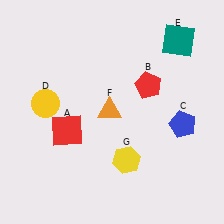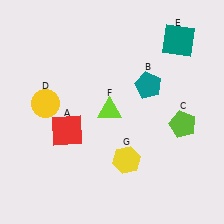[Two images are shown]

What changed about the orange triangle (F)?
In Image 1, F is orange. In Image 2, it changed to lime.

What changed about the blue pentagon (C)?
In Image 1, C is blue. In Image 2, it changed to lime.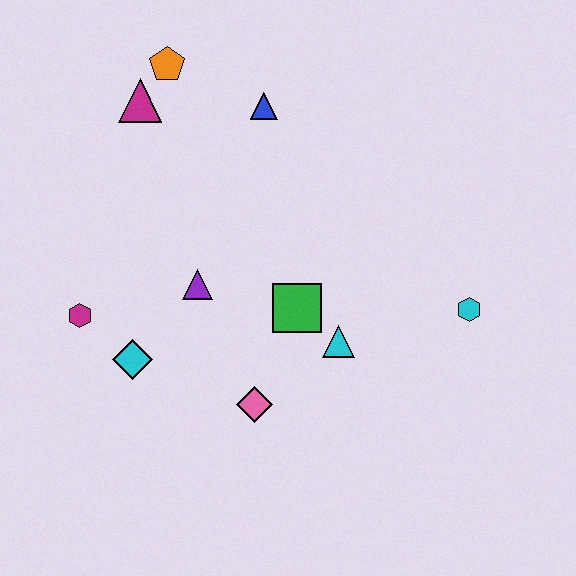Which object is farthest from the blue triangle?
The pink diamond is farthest from the blue triangle.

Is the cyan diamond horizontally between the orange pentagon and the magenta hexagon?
Yes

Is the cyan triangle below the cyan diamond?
No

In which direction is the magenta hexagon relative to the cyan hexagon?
The magenta hexagon is to the left of the cyan hexagon.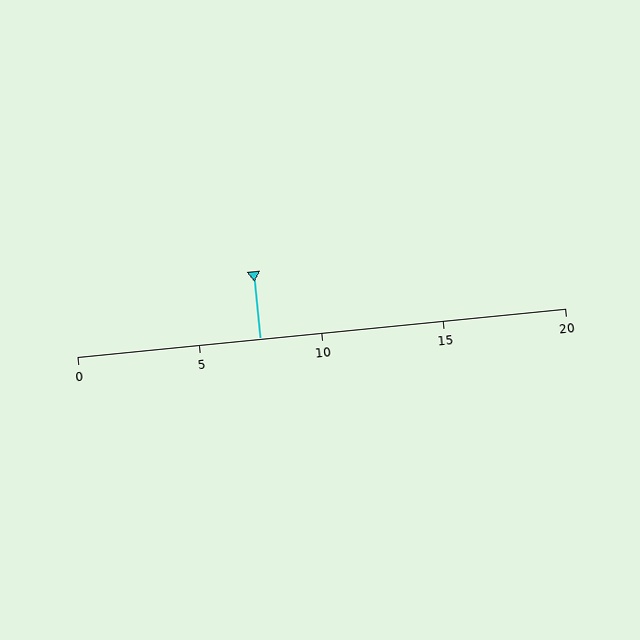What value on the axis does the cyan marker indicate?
The marker indicates approximately 7.5.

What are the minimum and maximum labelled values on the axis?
The axis runs from 0 to 20.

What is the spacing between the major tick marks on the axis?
The major ticks are spaced 5 apart.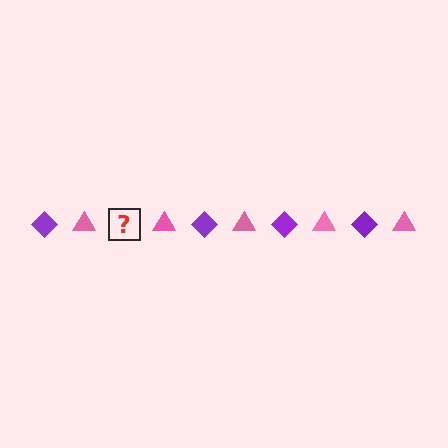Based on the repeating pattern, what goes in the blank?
The blank should be a purple diamond.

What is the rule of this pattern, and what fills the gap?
The rule is that the pattern alternates between purple diamond and pink triangle. The gap should be filled with a purple diamond.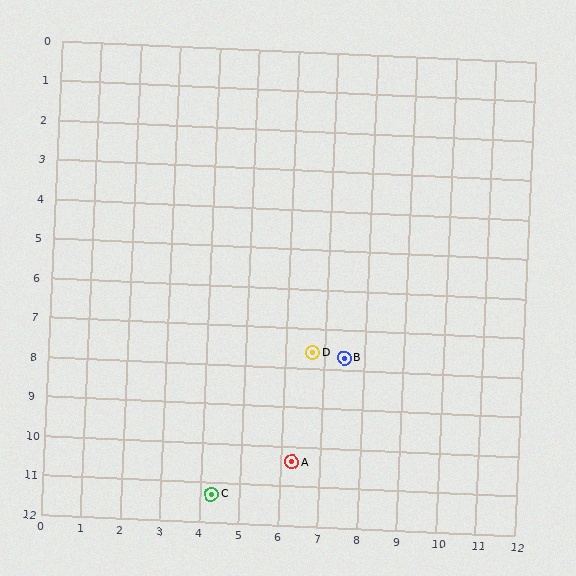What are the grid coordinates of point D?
Point D is at approximately (6.7, 7.6).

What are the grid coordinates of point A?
Point A is at approximately (6.3, 10.4).